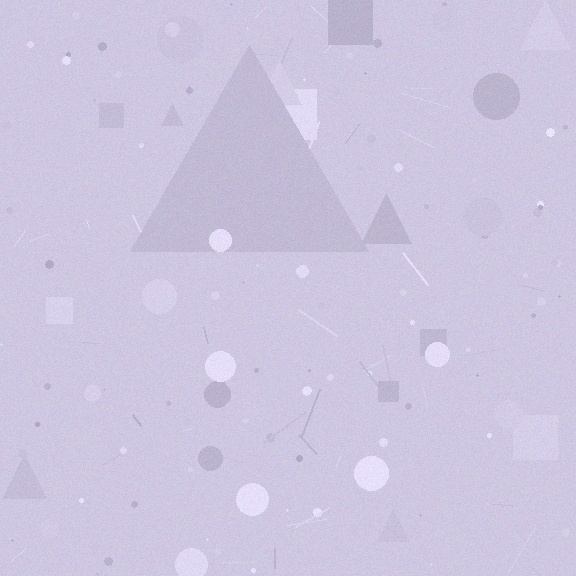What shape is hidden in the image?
A triangle is hidden in the image.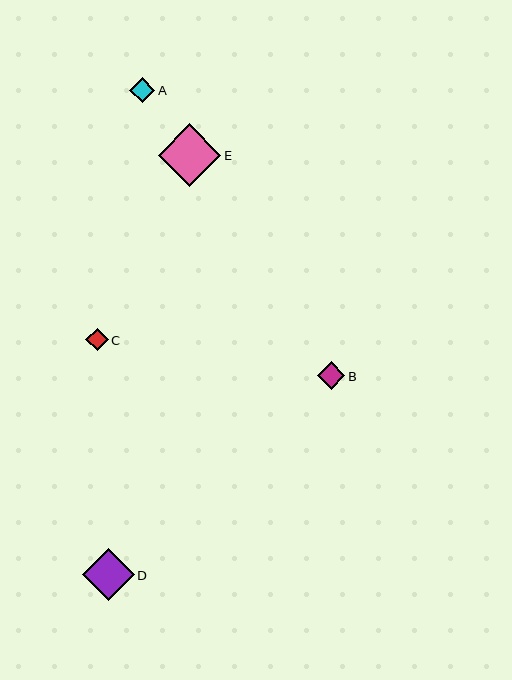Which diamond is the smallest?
Diamond C is the smallest with a size of approximately 22 pixels.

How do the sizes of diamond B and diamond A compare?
Diamond B and diamond A are approximately the same size.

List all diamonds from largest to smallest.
From largest to smallest: E, D, B, A, C.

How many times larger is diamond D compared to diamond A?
Diamond D is approximately 2.1 times the size of diamond A.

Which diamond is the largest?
Diamond E is the largest with a size of approximately 62 pixels.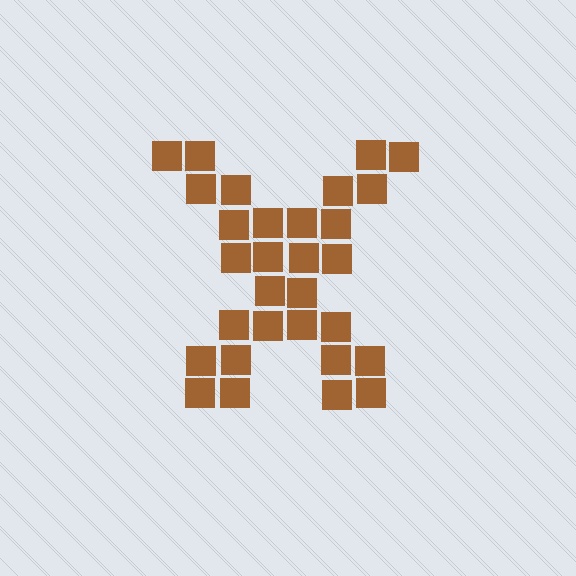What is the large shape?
The large shape is the letter X.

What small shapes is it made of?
It is made of small squares.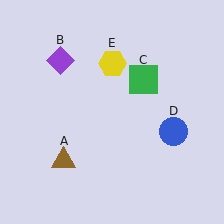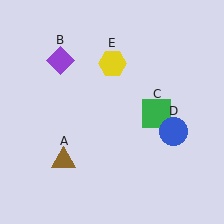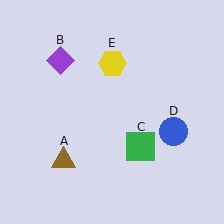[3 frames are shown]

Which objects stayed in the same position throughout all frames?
Brown triangle (object A) and purple diamond (object B) and blue circle (object D) and yellow hexagon (object E) remained stationary.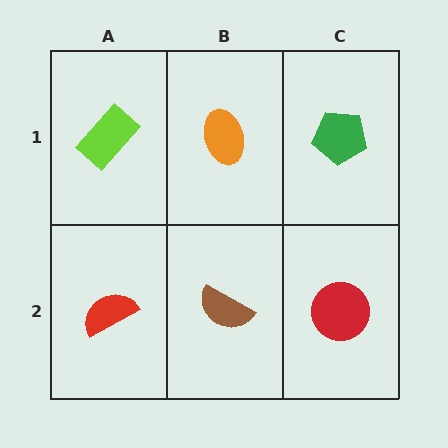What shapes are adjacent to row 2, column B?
An orange ellipse (row 1, column B), a red semicircle (row 2, column A), a red circle (row 2, column C).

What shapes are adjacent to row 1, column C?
A red circle (row 2, column C), an orange ellipse (row 1, column B).